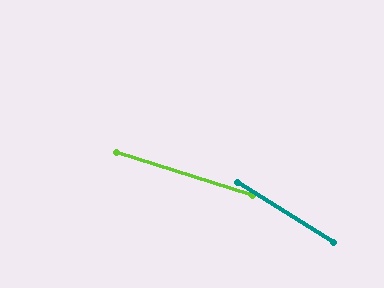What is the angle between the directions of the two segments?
Approximately 14 degrees.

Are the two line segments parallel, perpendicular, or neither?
Neither parallel nor perpendicular — they differ by about 14°.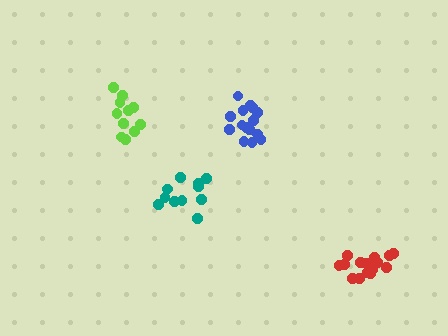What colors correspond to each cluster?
The clusters are colored: teal, blue, lime, red.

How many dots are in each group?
Group 1: 11 dots, Group 2: 15 dots, Group 3: 11 dots, Group 4: 16 dots (53 total).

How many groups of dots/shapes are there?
There are 4 groups.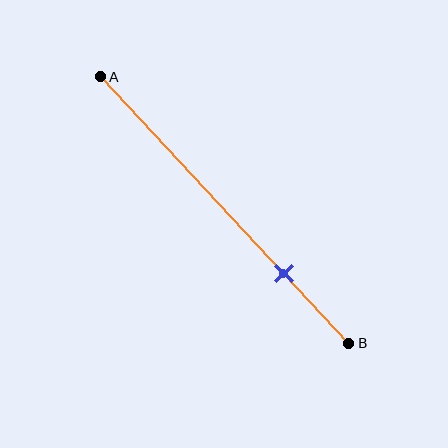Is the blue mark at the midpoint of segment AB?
No, the mark is at about 75% from A, not at the 50% midpoint.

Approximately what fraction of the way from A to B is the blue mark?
The blue mark is approximately 75% of the way from A to B.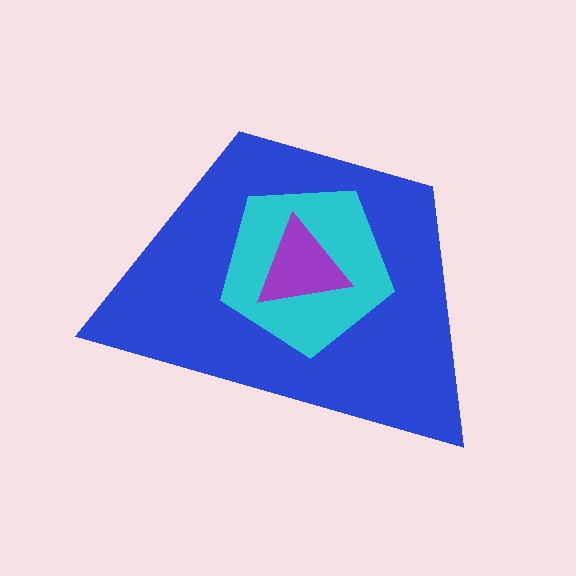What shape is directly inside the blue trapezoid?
The cyan pentagon.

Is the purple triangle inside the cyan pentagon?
Yes.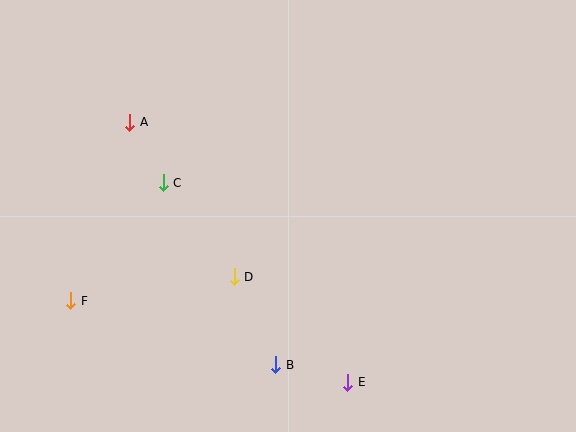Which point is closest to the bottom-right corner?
Point E is closest to the bottom-right corner.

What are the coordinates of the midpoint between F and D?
The midpoint between F and D is at (153, 289).